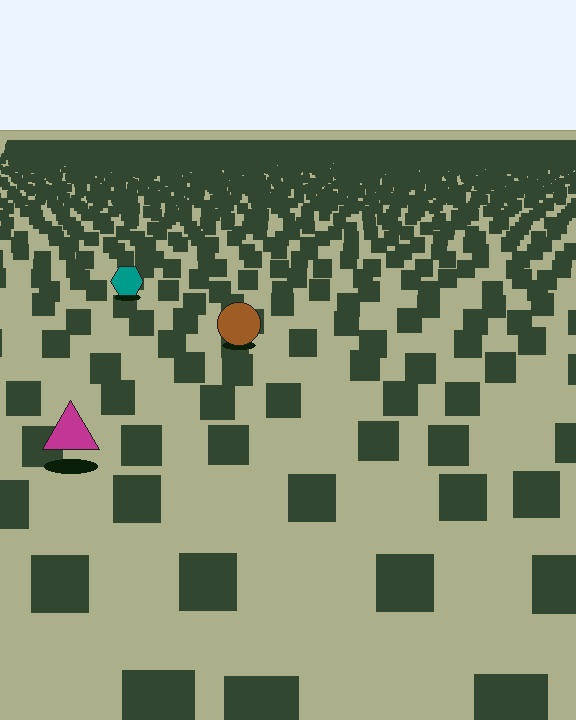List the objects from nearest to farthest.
From nearest to farthest: the magenta triangle, the brown circle, the teal hexagon.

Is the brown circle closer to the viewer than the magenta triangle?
No. The magenta triangle is closer — you can tell from the texture gradient: the ground texture is coarser near it.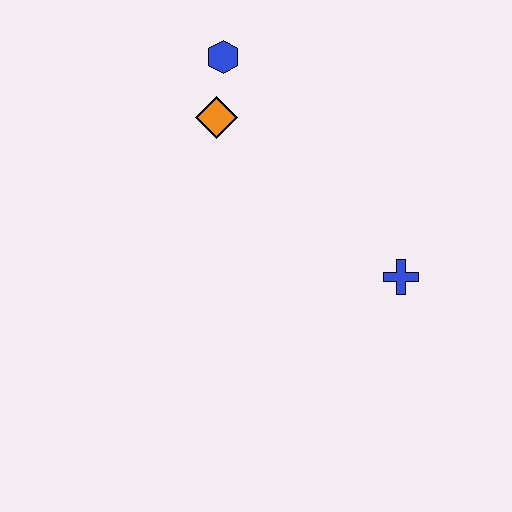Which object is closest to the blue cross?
The orange diamond is closest to the blue cross.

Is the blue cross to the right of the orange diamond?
Yes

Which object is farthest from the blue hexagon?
The blue cross is farthest from the blue hexagon.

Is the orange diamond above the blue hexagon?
No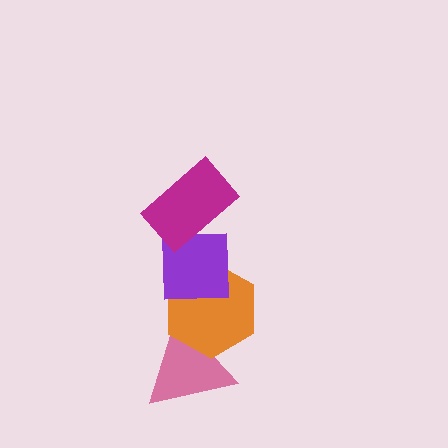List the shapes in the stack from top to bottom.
From top to bottom: the magenta rectangle, the purple square, the orange hexagon, the pink triangle.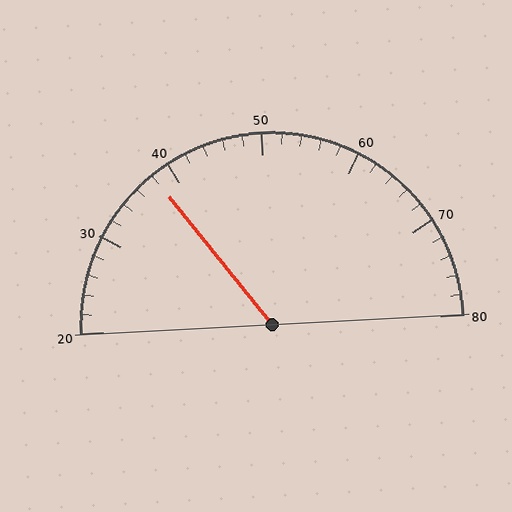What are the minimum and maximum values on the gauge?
The gauge ranges from 20 to 80.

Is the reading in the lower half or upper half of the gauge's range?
The reading is in the lower half of the range (20 to 80).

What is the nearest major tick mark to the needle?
The nearest major tick mark is 40.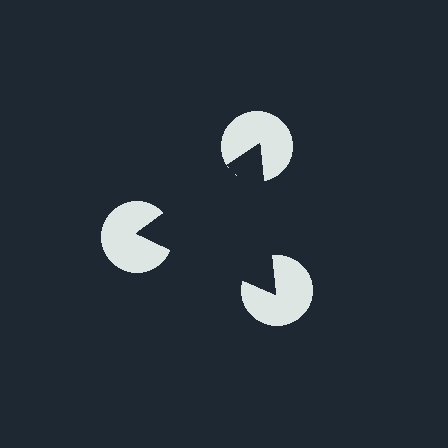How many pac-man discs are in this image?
There are 3 — one at each vertex of the illusory triangle.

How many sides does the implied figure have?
3 sides.